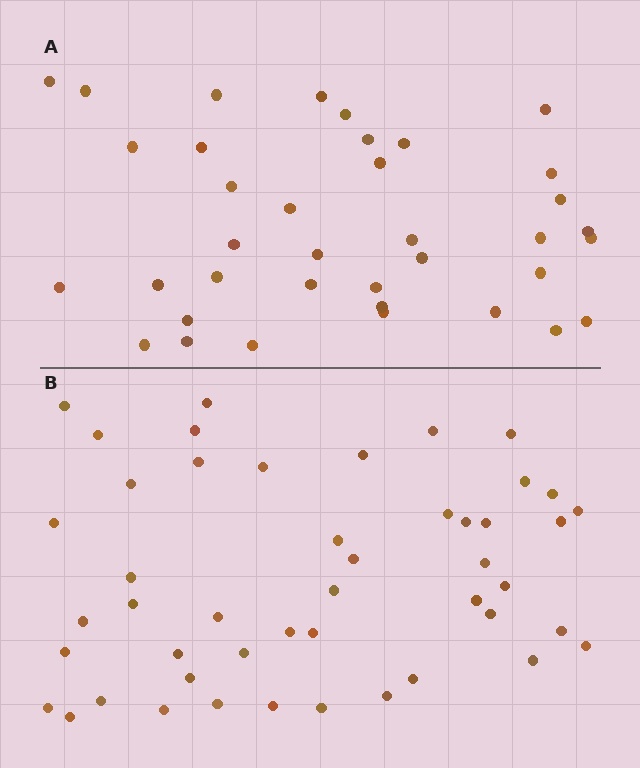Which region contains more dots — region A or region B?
Region B (the bottom region) has more dots.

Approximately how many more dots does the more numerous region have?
Region B has roughly 10 or so more dots than region A.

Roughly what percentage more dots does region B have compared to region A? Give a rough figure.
About 25% more.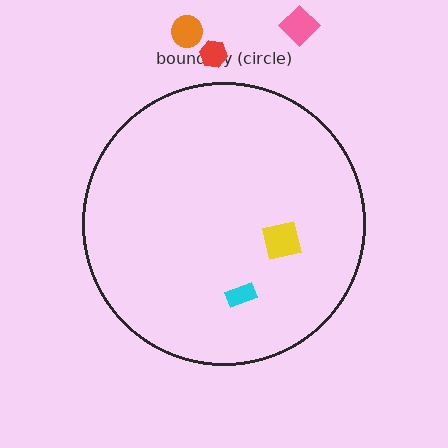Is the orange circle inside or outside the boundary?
Outside.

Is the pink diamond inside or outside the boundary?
Outside.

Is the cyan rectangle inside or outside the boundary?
Inside.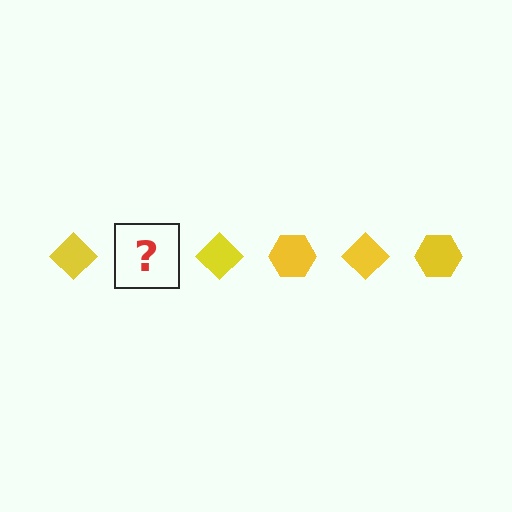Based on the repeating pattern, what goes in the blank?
The blank should be a yellow hexagon.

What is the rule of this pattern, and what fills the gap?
The rule is that the pattern cycles through diamond, hexagon shapes in yellow. The gap should be filled with a yellow hexagon.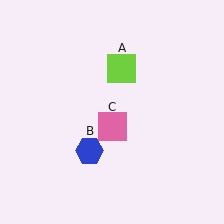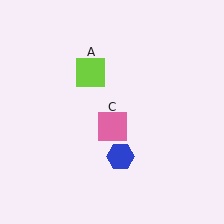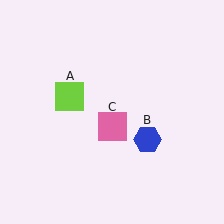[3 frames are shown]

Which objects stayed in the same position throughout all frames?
Pink square (object C) remained stationary.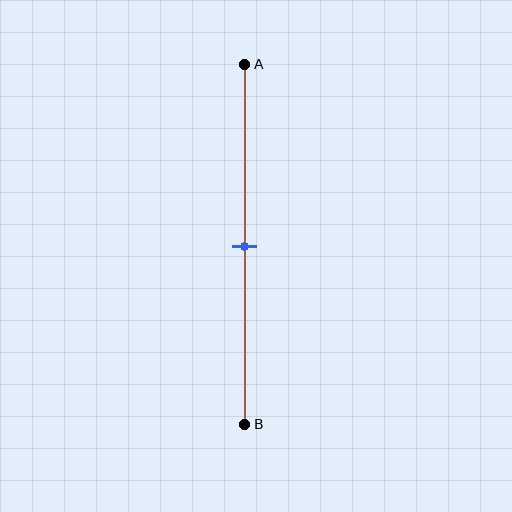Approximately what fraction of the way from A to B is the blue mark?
The blue mark is approximately 50% of the way from A to B.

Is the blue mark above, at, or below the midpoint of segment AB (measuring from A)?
The blue mark is approximately at the midpoint of segment AB.